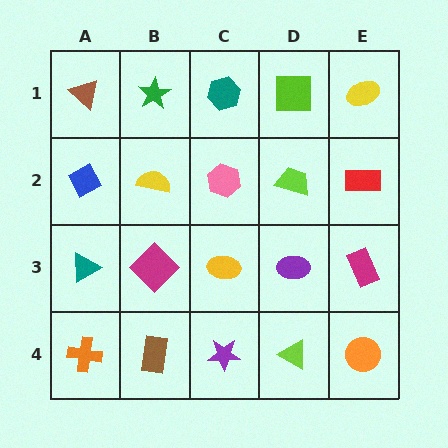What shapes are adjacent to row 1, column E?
A red rectangle (row 2, column E), a lime square (row 1, column D).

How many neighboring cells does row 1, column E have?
2.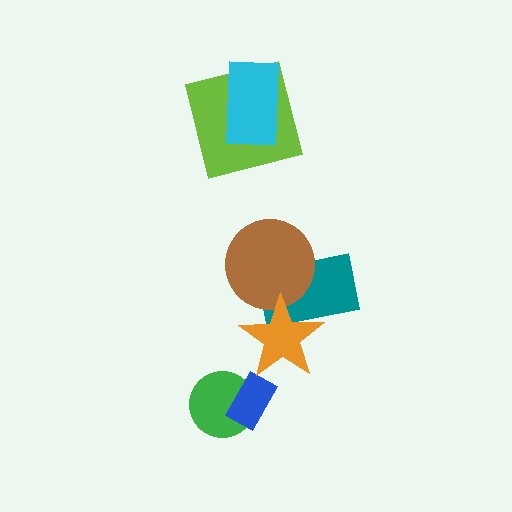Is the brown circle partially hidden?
Yes, it is partially covered by another shape.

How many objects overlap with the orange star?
2 objects overlap with the orange star.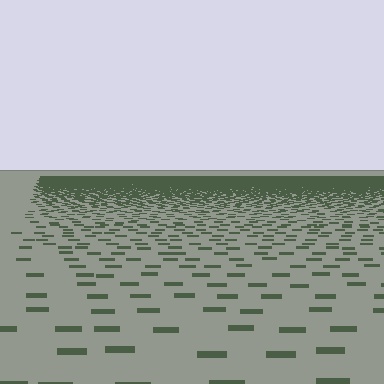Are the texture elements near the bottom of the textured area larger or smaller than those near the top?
Larger. Near the bottom, elements are closer to the viewer and appear at a bigger on-screen size.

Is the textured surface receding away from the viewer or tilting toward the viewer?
The surface is receding away from the viewer. Texture elements get smaller and denser toward the top.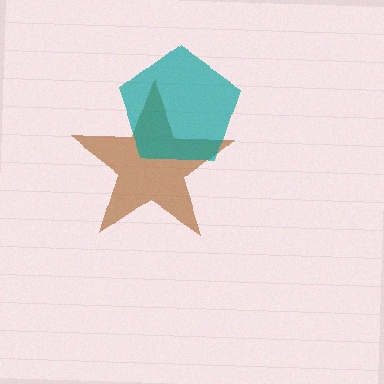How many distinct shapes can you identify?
There are 2 distinct shapes: a brown star, a teal pentagon.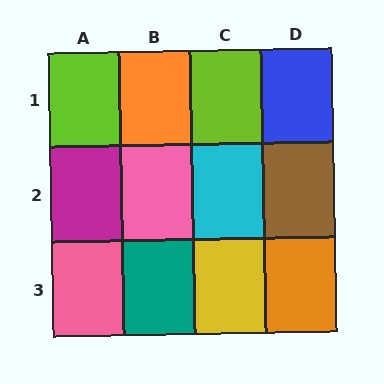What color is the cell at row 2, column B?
Pink.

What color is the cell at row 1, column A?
Lime.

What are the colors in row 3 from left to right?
Pink, teal, yellow, orange.